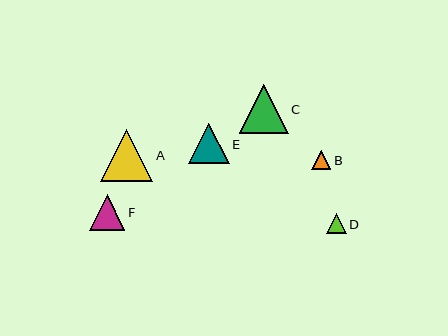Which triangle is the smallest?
Triangle B is the smallest with a size of approximately 19 pixels.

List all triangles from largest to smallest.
From largest to smallest: A, C, E, F, D, B.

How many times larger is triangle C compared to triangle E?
Triangle C is approximately 1.2 times the size of triangle E.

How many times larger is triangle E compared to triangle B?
Triangle E is approximately 2.1 times the size of triangle B.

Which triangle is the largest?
Triangle A is the largest with a size of approximately 52 pixels.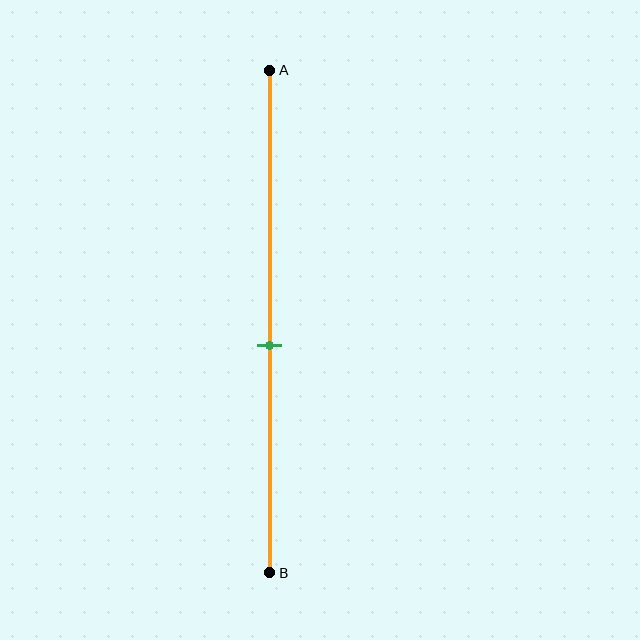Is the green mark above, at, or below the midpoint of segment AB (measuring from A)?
The green mark is below the midpoint of segment AB.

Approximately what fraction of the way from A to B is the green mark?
The green mark is approximately 55% of the way from A to B.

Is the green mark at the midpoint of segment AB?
No, the mark is at about 55% from A, not at the 50% midpoint.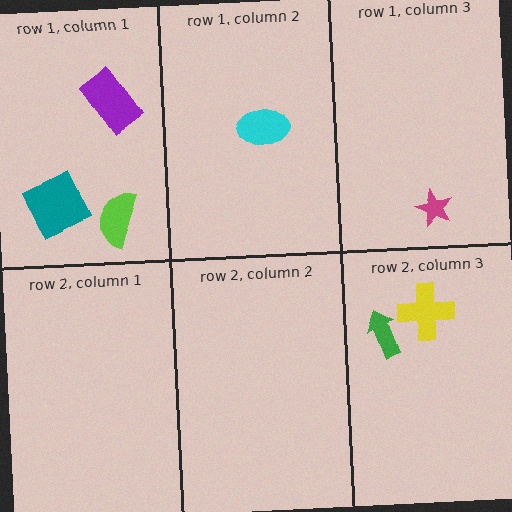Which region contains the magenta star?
The row 1, column 3 region.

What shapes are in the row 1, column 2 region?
The cyan ellipse.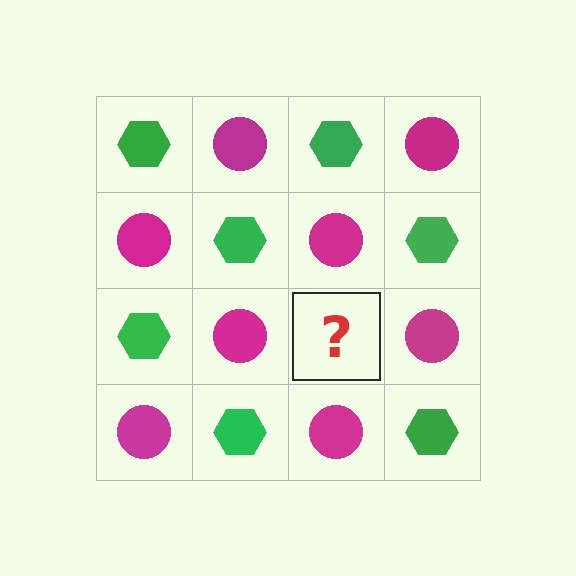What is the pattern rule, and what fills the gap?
The rule is that it alternates green hexagon and magenta circle in a checkerboard pattern. The gap should be filled with a green hexagon.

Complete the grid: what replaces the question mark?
The question mark should be replaced with a green hexagon.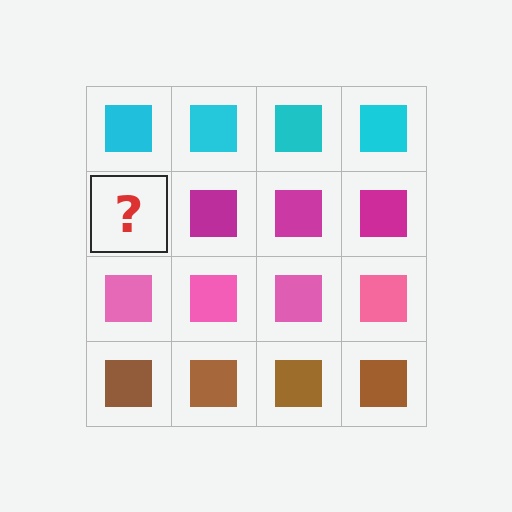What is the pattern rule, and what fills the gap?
The rule is that each row has a consistent color. The gap should be filled with a magenta square.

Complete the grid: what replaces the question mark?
The question mark should be replaced with a magenta square.